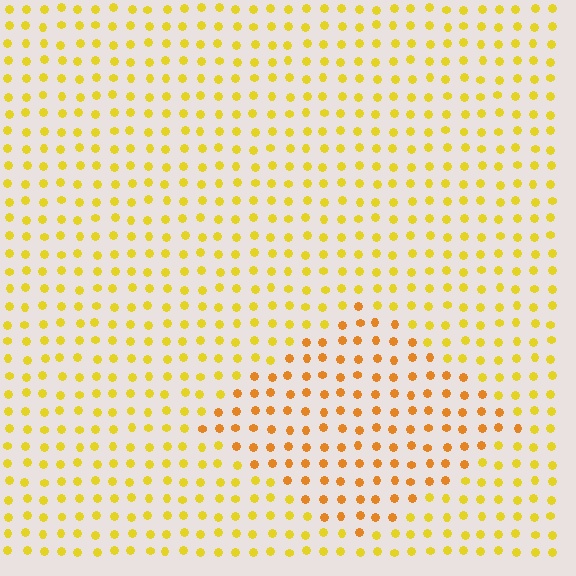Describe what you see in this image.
The image is filled with small yellow elements in a uniform arrangement. A diamond-shaped region is visible where the elements are tinted to a slightly different hue, forming a subtle color boundary.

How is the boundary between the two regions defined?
The boundary is defined purely by a slight shift in hue (about 25 degrees). Spacing, size, and orientation are identical on both sides.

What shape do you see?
I see a diamond.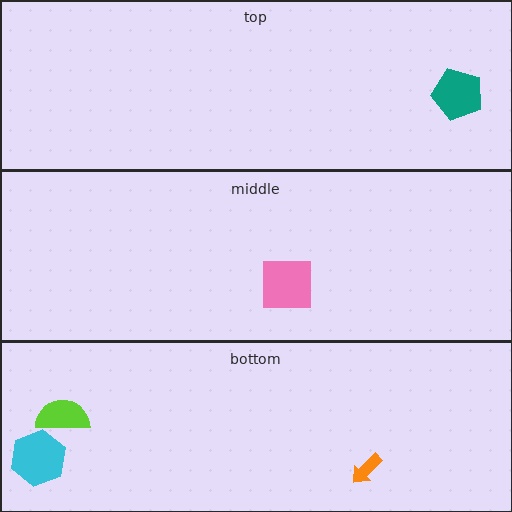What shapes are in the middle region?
The pink square.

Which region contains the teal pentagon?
The top region.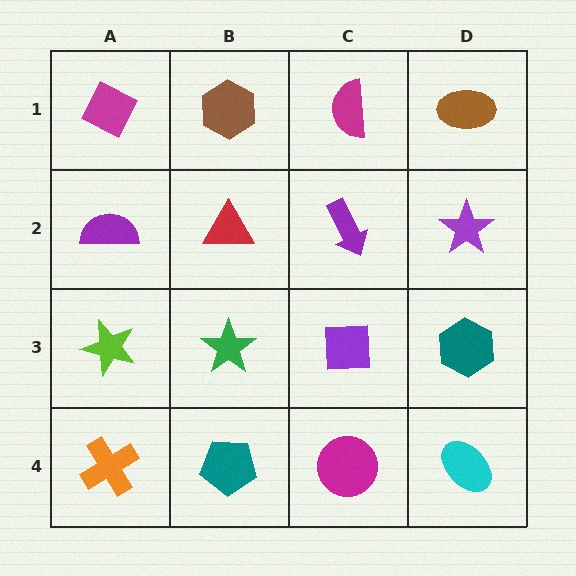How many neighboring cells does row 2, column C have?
4.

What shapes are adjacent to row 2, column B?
A brown hexagon (row 1, column B), a green star (row 3, column B), a purple semicircle (row 2, column A), a purple arrow (row 2, column C).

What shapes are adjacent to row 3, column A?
A purple semicircle (row 2, column A), an orange cross (row 4, column A), a green star (row 3, column B).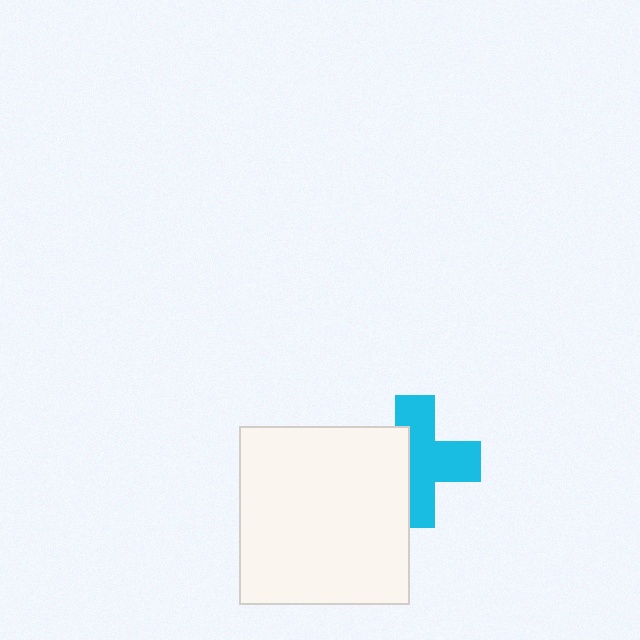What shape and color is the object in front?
The object in front is a white rectangle.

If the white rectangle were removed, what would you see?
You would see the complete cyan cross.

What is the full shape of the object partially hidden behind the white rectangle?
The partially hidden object is a cyan cross.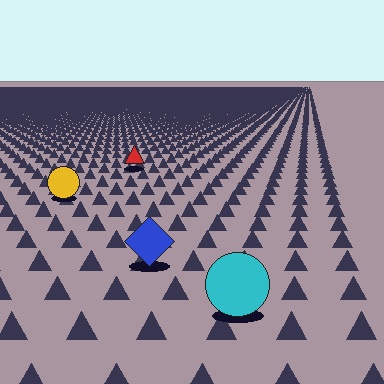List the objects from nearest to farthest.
From nearest to farthest: the cyan circle, the blue diamond, the yellow circle, the red triangle.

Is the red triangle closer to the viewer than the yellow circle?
No. The yellow circle is closer — you can tell from the texture gradient: the ground texture is coarser near it.